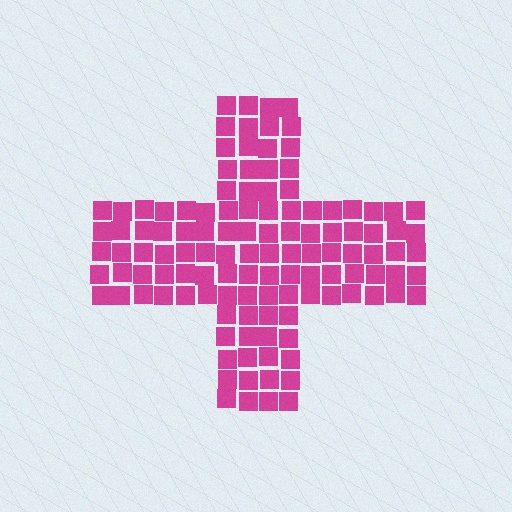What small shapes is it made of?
It is made of small squares.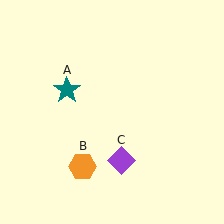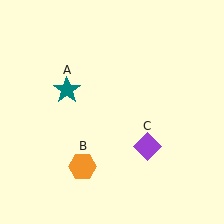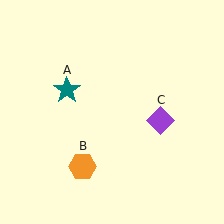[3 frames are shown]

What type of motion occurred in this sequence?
The purple diamond (object C) rotated counterclockwise around the center of the scene.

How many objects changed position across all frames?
1 object changed position: purple diamond (object C).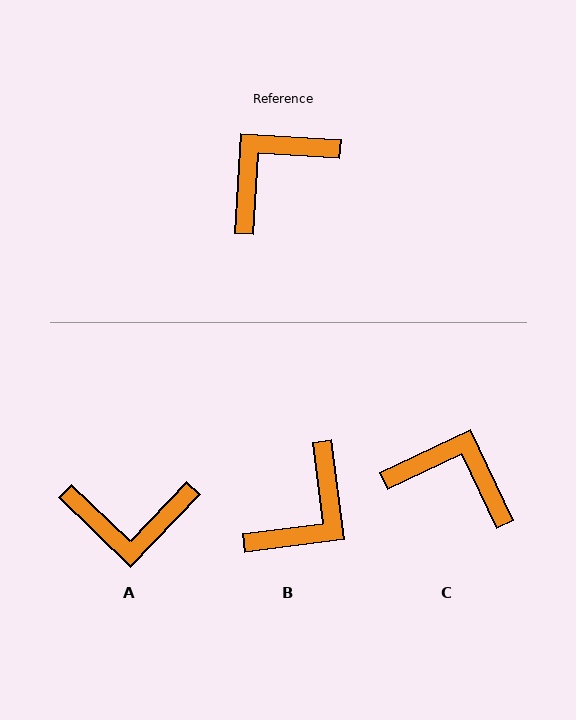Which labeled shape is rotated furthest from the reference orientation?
B, about 169 degrees away.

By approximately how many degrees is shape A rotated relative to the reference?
Approximately 140 degrees counter-clockwise.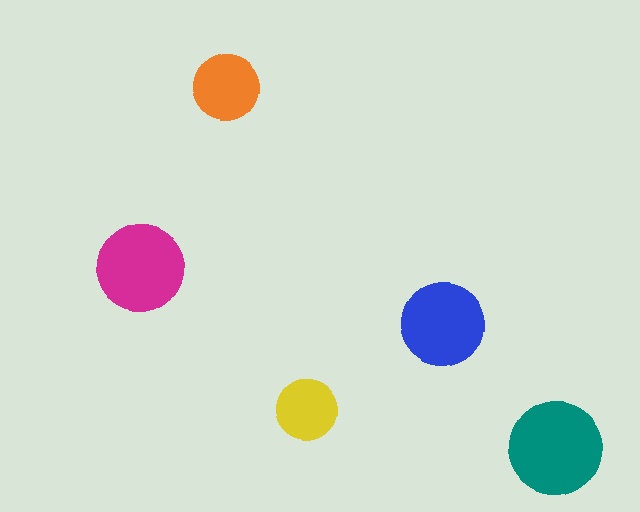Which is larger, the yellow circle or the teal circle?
The teal one.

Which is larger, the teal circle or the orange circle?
The teal one.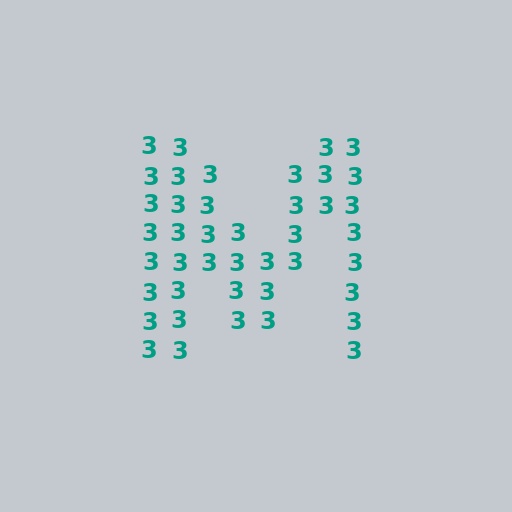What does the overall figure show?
The overall figure shows the letter M.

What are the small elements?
The small elements are digit 3's.